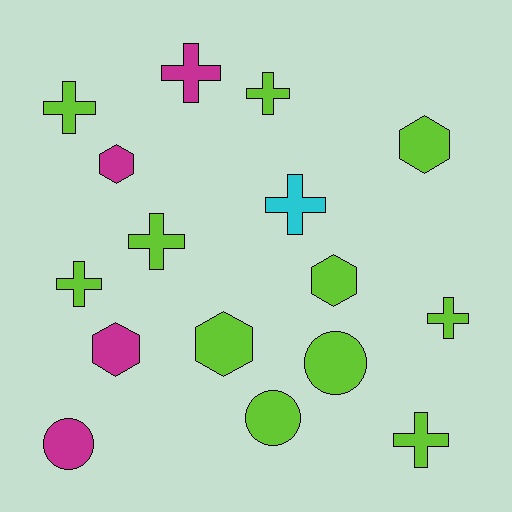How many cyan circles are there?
There are no cyan circles.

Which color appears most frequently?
Lime, with 11 objects.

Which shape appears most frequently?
Cross, with 8 objects.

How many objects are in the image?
There are 16 objects.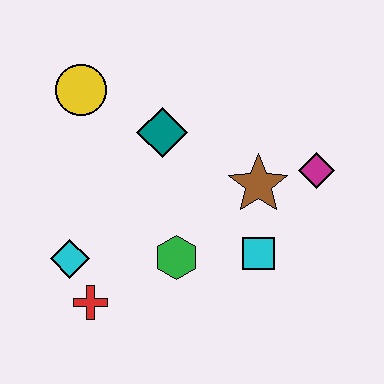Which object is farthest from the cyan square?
The yellow circle is farthest from the cyan square.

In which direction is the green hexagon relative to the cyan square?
The green hexagon is to the left of the cyan square.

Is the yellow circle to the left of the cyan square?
Yes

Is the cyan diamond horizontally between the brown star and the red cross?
No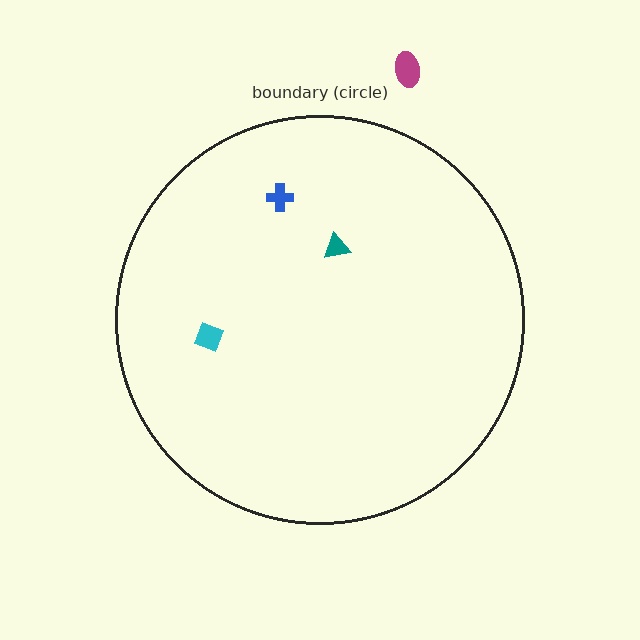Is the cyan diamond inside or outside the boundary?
Inside.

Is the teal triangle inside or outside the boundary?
Inside.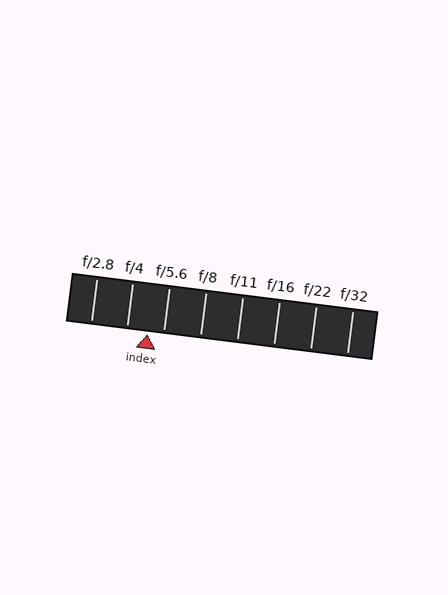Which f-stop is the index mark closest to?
The index mark is closest to f/5.6.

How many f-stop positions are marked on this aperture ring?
There are 8 f-stop positions marked.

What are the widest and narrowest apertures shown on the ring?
The widest aperture shown is f/2.8 and the narrowest is f/32.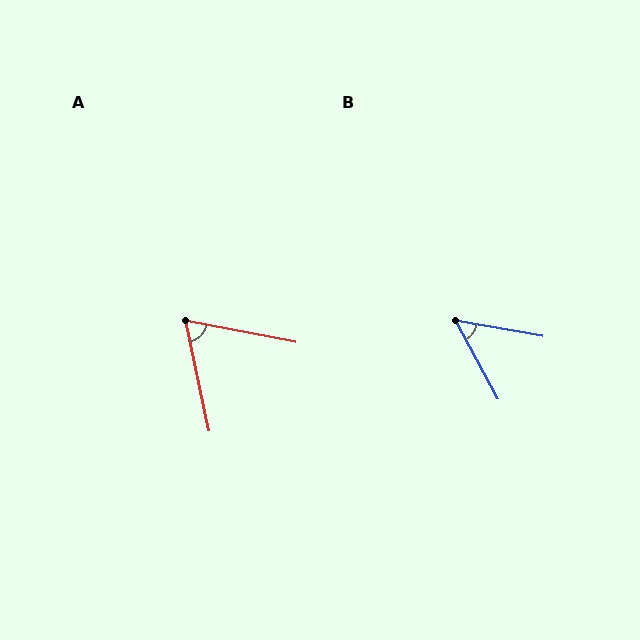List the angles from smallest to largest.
B (52°), A (67°).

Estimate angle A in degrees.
Approximately 67 degrees.